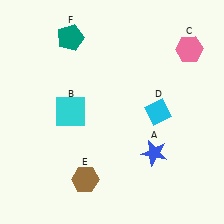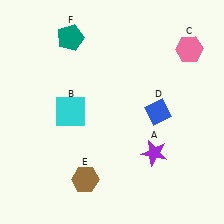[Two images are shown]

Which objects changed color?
A changed from blue to purple. D changed from cyan to blue.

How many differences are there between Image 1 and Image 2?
There are 2 differences between the two images.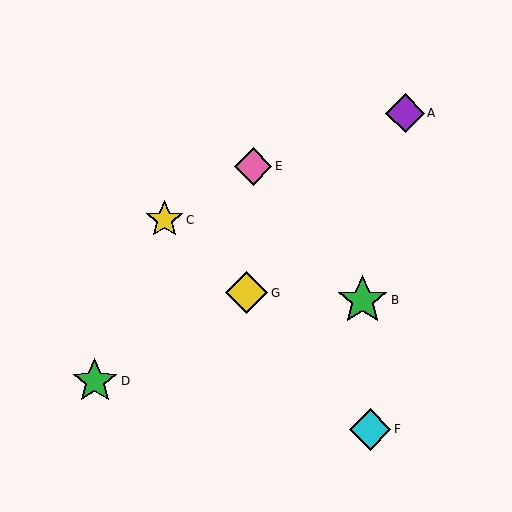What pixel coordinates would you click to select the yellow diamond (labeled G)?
Click at (246, 293) to select the yellow diamond G.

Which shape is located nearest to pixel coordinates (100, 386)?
The green star (labeled D) at (95, 381) is nearest to that location.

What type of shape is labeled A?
Shape A is a purple diamond.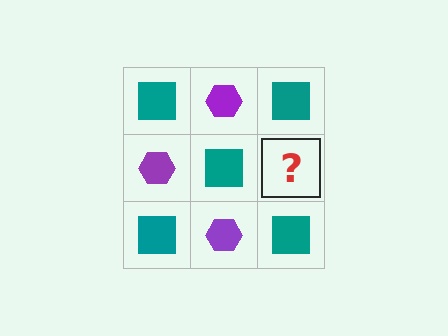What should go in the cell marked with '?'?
The missing cell should contain a purple hexagon.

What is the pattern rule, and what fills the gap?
The rule is that it alternates teal square and purple hexagon in a checkerboard pattern. The gap should be filled with a purple hexagon.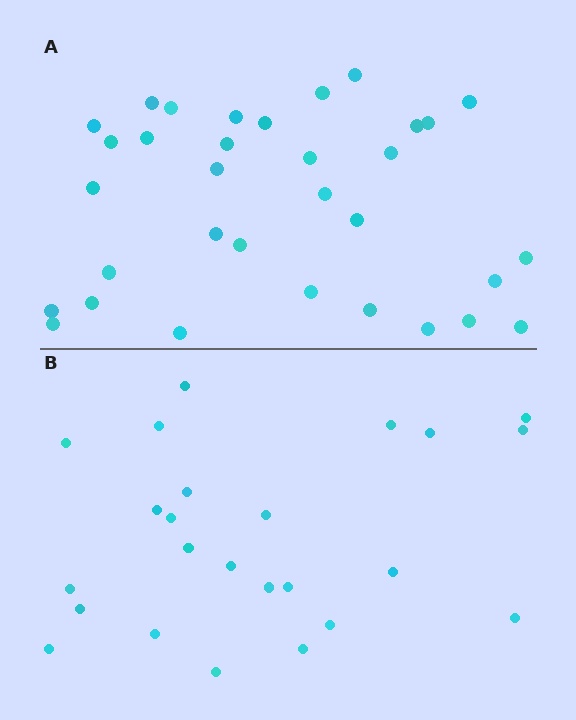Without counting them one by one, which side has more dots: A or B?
Region A (the top region) has more dots.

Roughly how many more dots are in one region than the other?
Region A has roughly 8 or so more dots than region B.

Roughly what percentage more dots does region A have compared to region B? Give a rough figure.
About 40% more.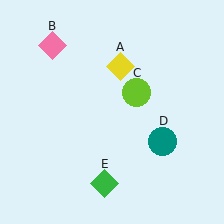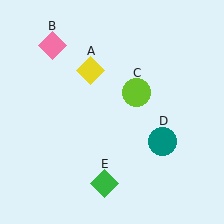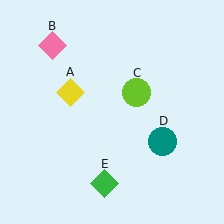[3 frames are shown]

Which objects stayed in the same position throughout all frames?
Pink diamond (object B) and lime circle (object C) and teal circle (object D) and green diamond (object E) remained stationary.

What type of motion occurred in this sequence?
The yellow diamond (object A) rotated counterclockwise around the center of the scene.